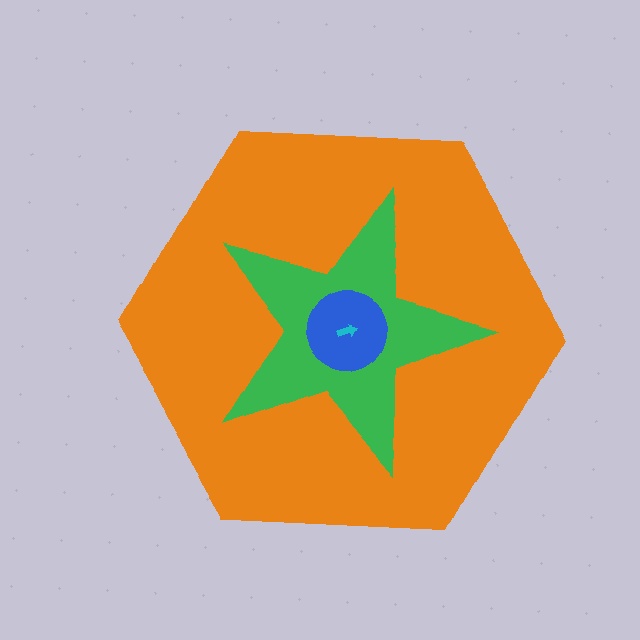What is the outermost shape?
The orange hexagon.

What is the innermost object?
The cyan arrow.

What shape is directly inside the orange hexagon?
The green star.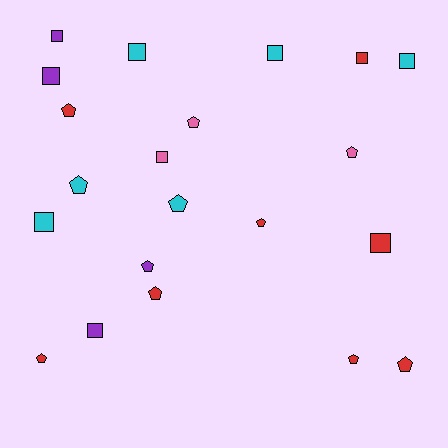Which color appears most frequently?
Red, with 8 objects.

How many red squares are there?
There are 2 red squares.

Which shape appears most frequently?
Pentagon, with 11 objects.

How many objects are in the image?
There are 21 objects.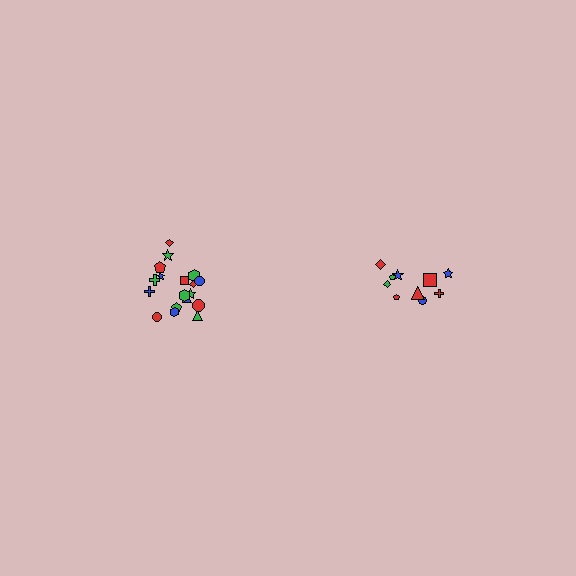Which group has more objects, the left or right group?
The left group.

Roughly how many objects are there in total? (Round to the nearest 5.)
Roughly 30 objects in total.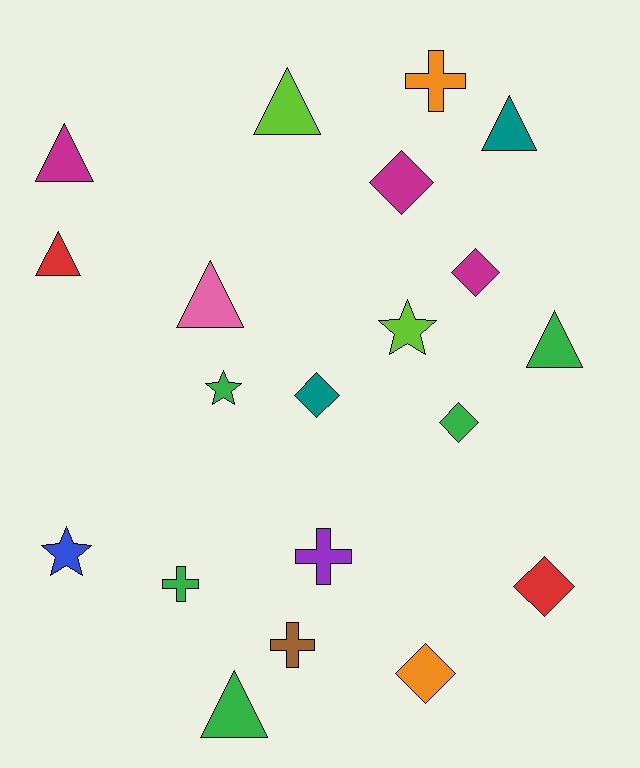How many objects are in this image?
There are 20 objects.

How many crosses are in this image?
There are 4 crosses.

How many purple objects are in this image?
There is 1 purple object.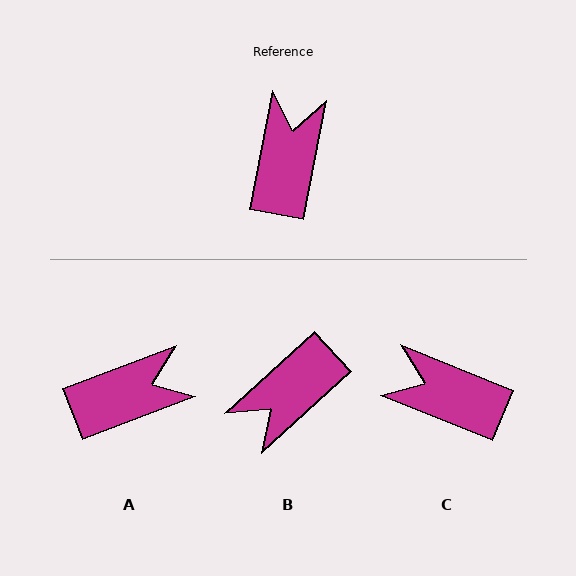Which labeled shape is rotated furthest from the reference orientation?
B, about 143 degrees away.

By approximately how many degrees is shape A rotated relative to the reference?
Approximately 59 degrees clockwise.